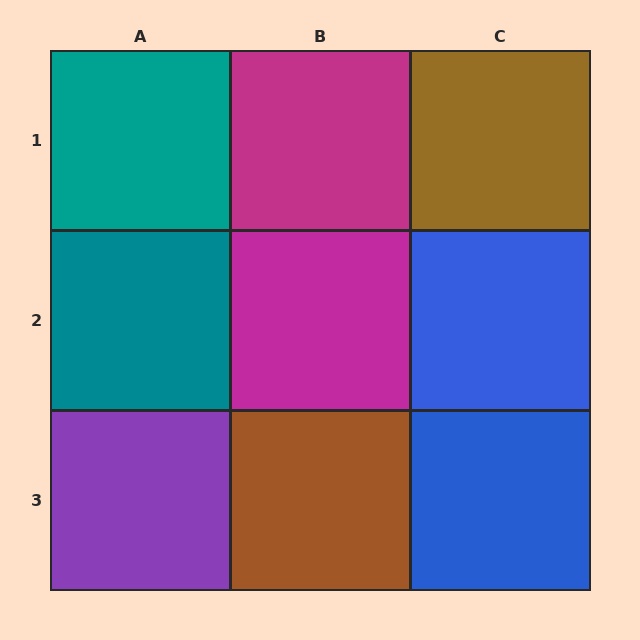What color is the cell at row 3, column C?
Blue.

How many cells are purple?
1 cell is purple.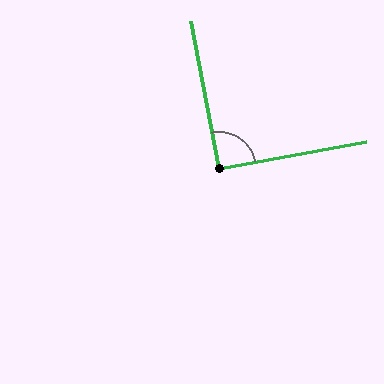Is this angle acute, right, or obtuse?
It is approximately a right angle.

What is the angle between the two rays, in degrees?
Approximately 90 degrees.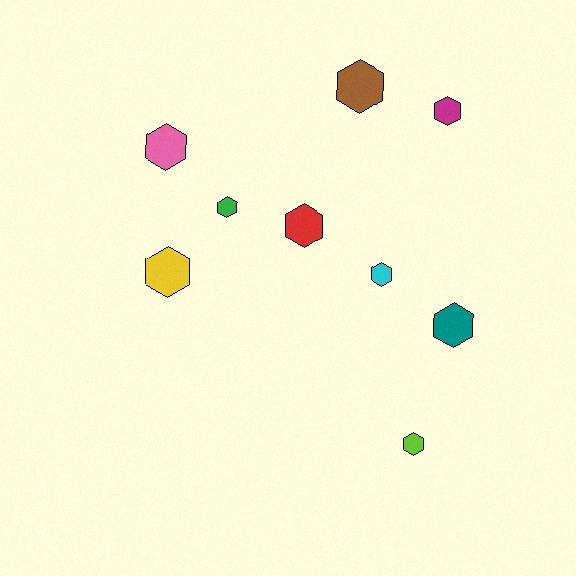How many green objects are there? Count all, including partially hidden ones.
There is 1 green object.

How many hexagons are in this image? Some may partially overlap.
There are 9 hexagons.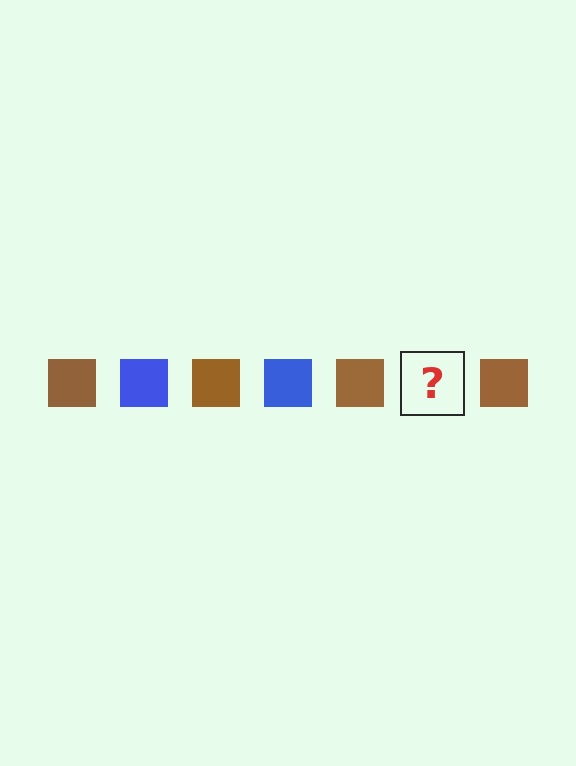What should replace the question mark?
The question mark should be replaced with a blue square.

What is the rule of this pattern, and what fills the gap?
The rule is that the pattern cycles through brown, blue squares. The gap should be filled with a blue square.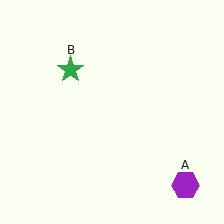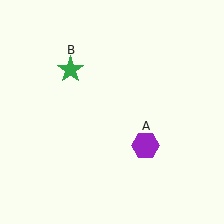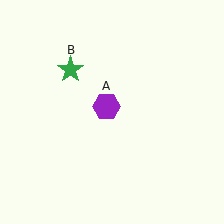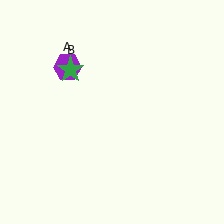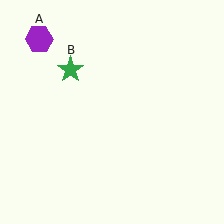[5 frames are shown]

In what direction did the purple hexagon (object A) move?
The purple hexagon (object A) moved up and to the left.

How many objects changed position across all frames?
1 object changed position: purple hexagon (object A).